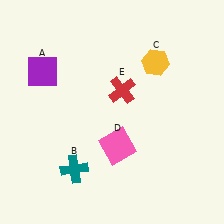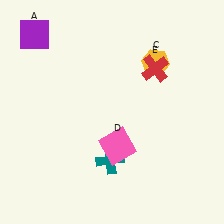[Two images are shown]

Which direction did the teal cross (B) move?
The teal cross (B) moved right.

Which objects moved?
The objects that moved are: the purple square (A), the teal cross (B), the red cross (E).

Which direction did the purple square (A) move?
The purple square (A) moved up.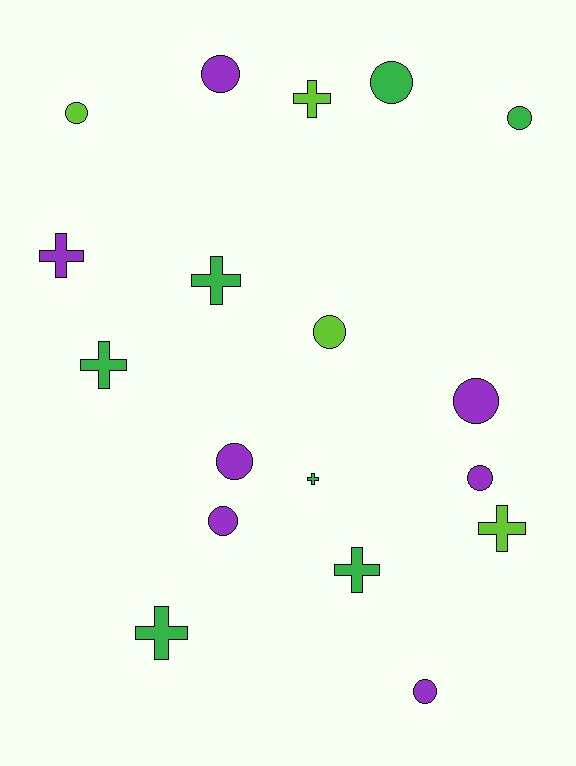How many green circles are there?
There are 2 green circles.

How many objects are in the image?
There are 18 objects.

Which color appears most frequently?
Green, with 7 objects.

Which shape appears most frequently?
Circle, with 10 objects.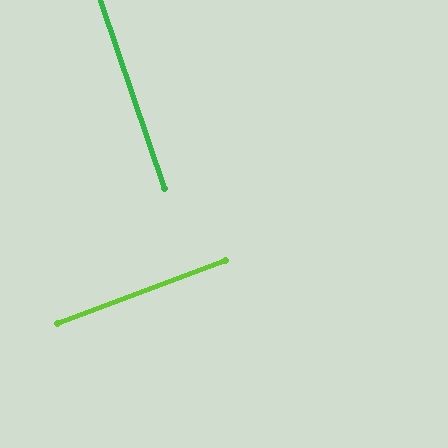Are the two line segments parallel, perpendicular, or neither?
Perpendicular — they meet at approximately 88°.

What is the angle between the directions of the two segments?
Approximately 88 degrees.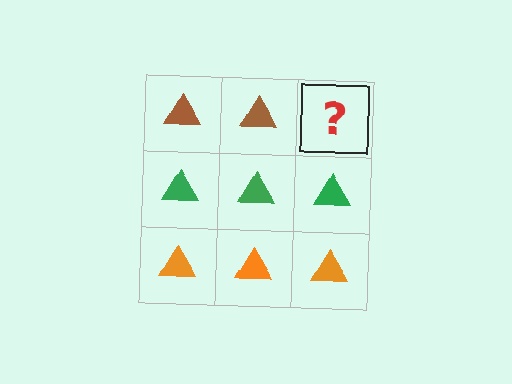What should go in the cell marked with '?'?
The missing cell should contain a brown triangle.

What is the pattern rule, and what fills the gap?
The rule is that each row has a consistent color. The gap should be filled with a brown triangle.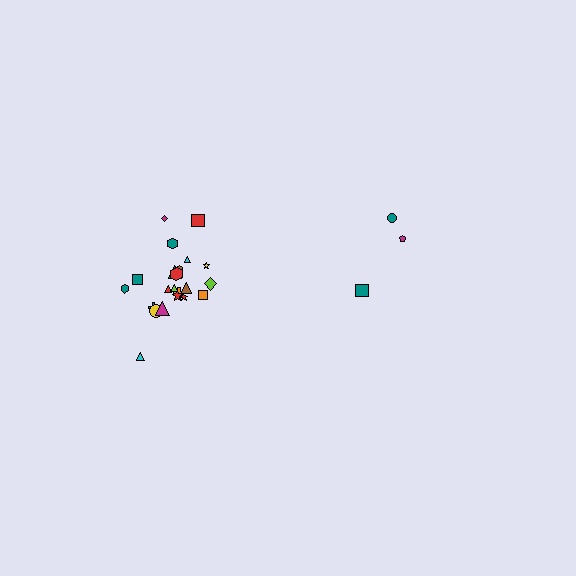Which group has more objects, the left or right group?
The left group.